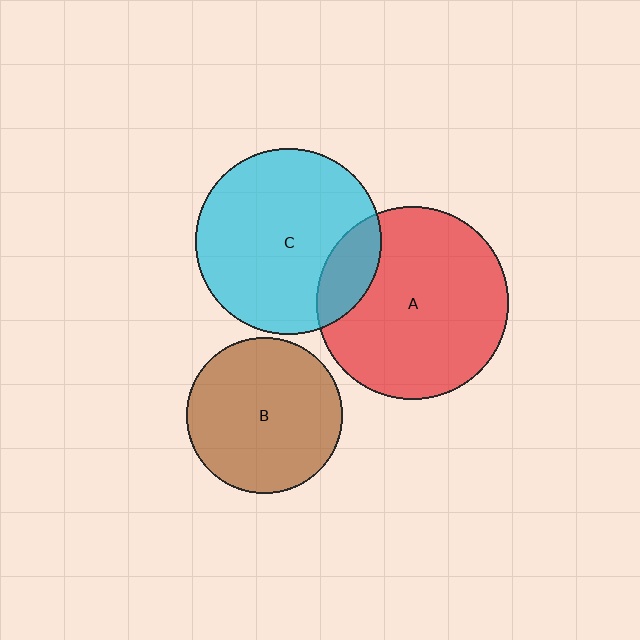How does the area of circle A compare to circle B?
Approximately 1.5 times.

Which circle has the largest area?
Circle A (red).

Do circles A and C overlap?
Yes.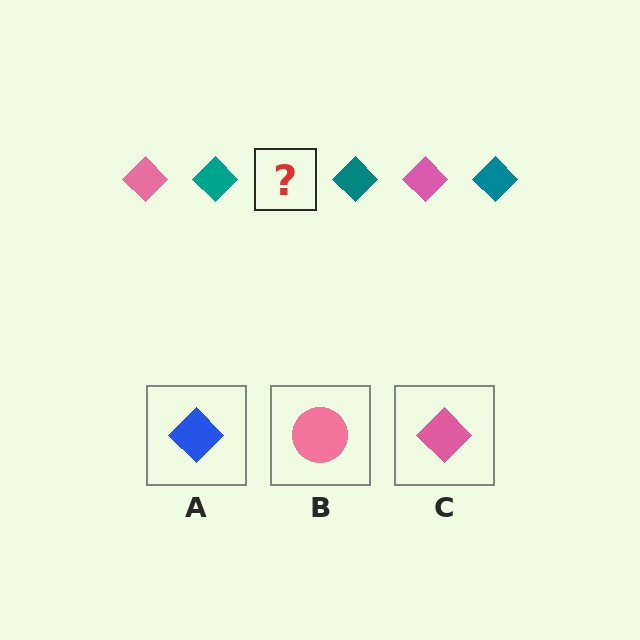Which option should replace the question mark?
Option C.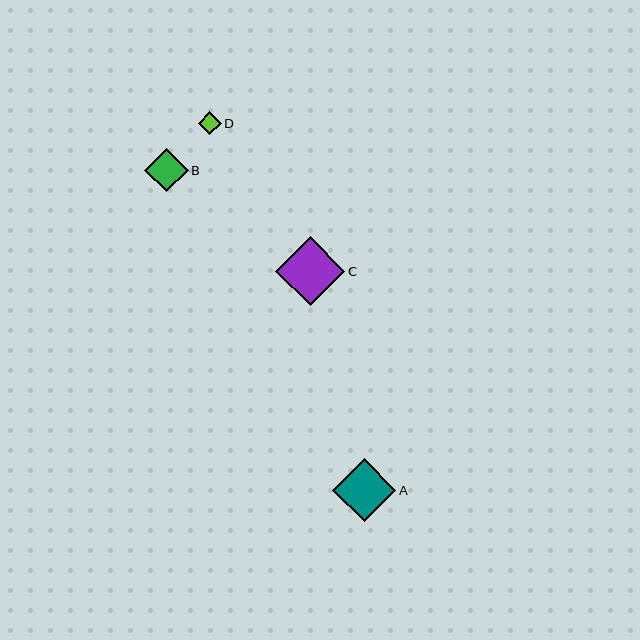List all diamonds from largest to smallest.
From largest to smallest: C, A, B, D.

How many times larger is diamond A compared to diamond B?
Diamond A is approximately 1.5 times the size of diamond B.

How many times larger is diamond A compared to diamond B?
Diamond A is approximately 1.5 times the size of diamond B.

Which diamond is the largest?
Diamond C is the largest with a size of approximately 70 pixels.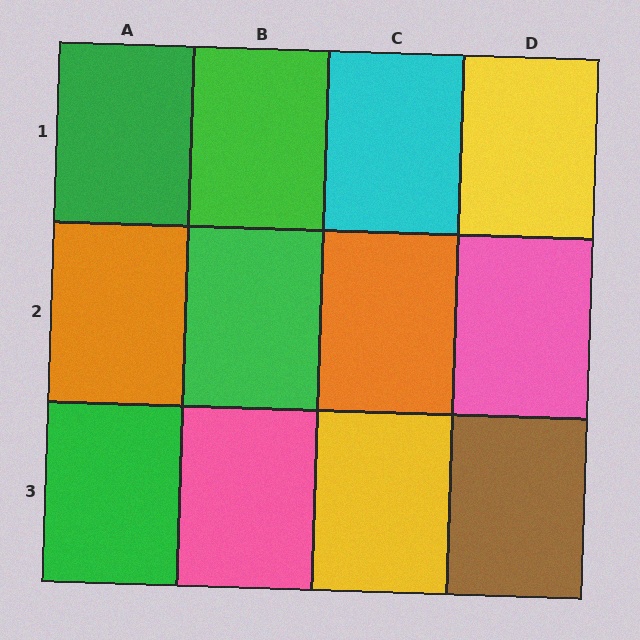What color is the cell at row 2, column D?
Pink.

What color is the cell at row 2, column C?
Orange.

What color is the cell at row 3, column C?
Yellow.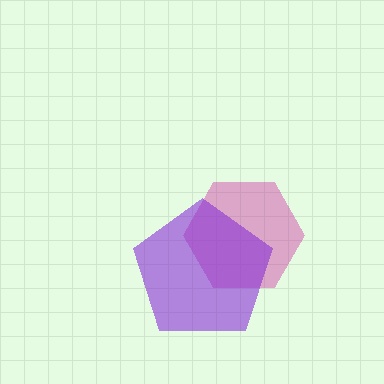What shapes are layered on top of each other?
The layered shapes are: a magenta hexagon, a purple pentagon.